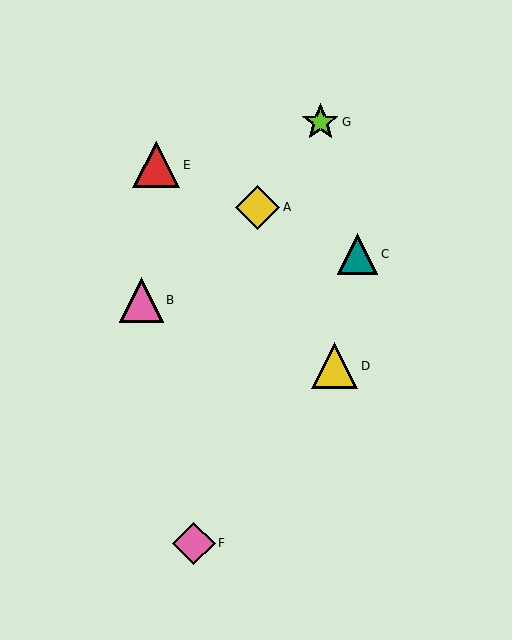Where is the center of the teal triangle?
The center of the teal triangle is at (357, 254).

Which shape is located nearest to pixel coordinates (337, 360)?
The yellow triangle (labeled D) at (334, 366) is nearest to that location.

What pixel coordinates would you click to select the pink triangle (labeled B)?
Click at (141, 300) to select the pink triangle B.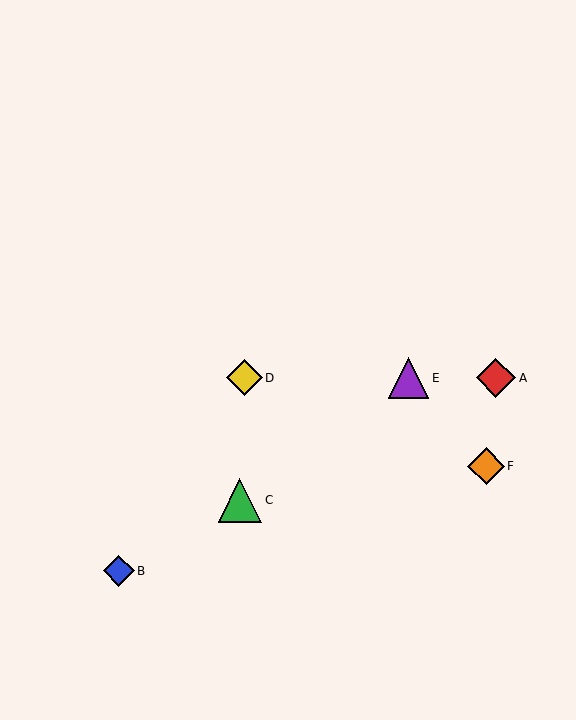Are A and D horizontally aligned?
Yes, both are at y≈378.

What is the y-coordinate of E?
Object E is at y≈378.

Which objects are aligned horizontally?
Objects A, D, E are aligned horizontally.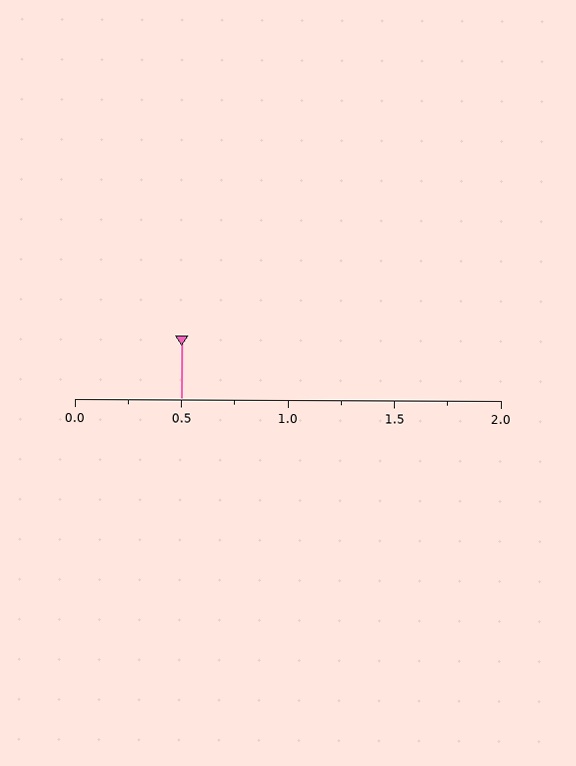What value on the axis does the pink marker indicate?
The marker indicates approximately 0.5.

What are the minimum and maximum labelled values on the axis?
The axis runs from 0.0 to 2.0.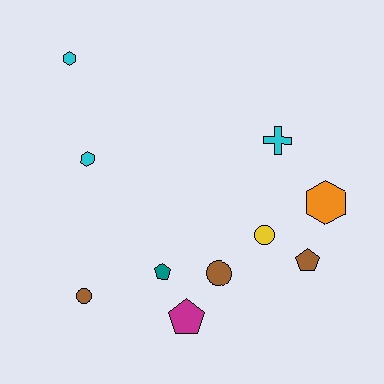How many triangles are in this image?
There are no triangles.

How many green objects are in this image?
There are no green objects.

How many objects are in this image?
There are 10 objects.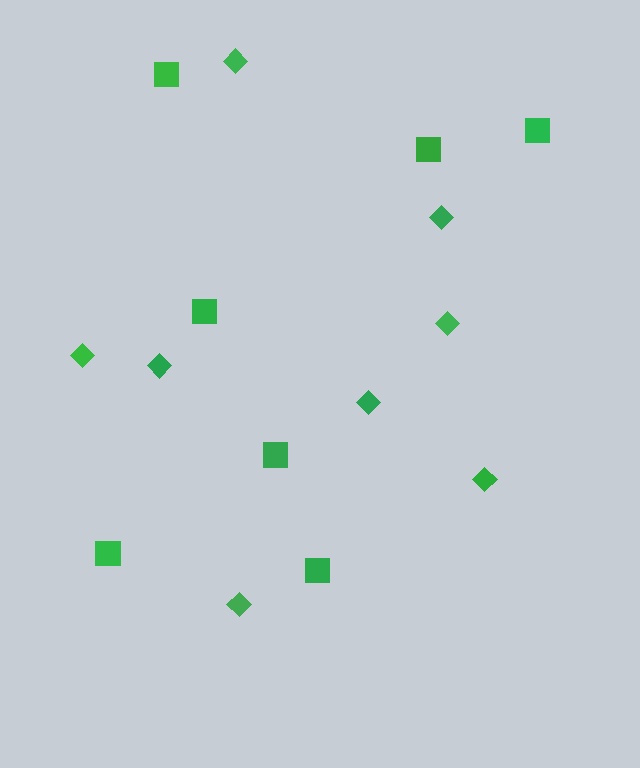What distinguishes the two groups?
There are 2 groups: one group of diamonds (8) and one group of squares (7).